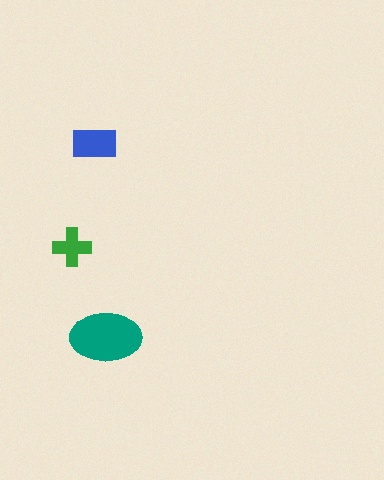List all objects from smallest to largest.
The green cross, the blue rectangle, the teal ellipse.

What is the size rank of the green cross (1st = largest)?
3rd.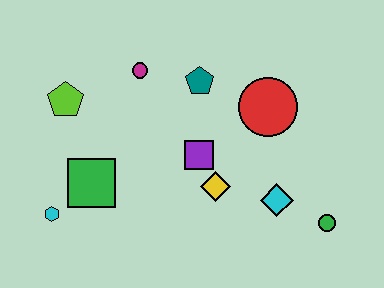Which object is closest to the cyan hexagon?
The green square is closest to the cyan hexagon.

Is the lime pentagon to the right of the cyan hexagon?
Yes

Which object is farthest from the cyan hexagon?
The green circle is farthest from the cyan hexagon.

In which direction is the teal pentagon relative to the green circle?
The teal pentagon is above the green circle.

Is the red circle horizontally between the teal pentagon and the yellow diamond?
No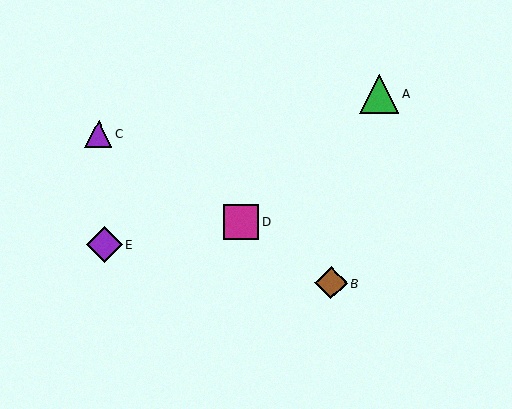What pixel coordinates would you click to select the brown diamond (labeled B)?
Click at (331, 283) to select the brown diamond B.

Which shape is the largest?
The green triangle (labeled A) is the largest.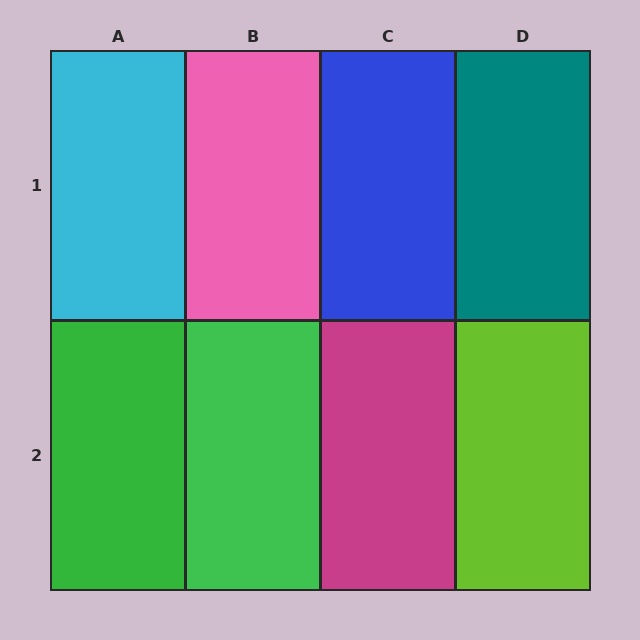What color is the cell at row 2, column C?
Magenta.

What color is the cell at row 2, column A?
Green.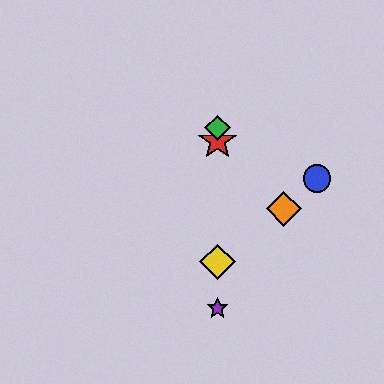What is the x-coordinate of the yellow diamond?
The yellow diamond is at x≈217.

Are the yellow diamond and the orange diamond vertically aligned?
No, the yellow diamond is at x≈217 and the orange diamond is at x≈284.